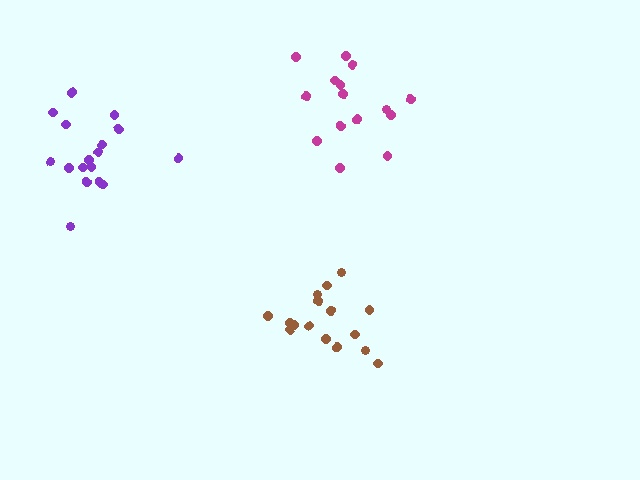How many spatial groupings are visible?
There are 3 spatial groupings.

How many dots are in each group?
Group 1: 16 dots, Group 2: 15 dots, Group 3: 17 dots (48 total).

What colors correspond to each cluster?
The clusters are colored: brown, magenta, purple.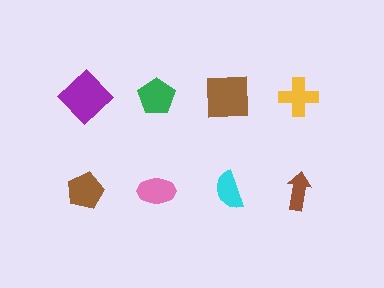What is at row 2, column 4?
A brown arrow.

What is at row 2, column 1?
A brown pentagon.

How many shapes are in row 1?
4 shapes.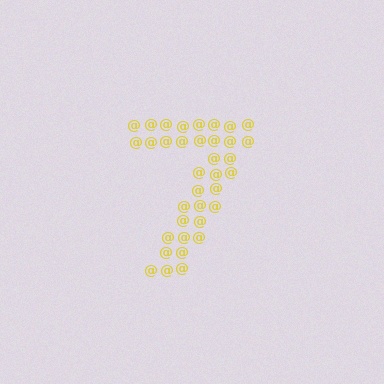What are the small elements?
The small elements are at signs.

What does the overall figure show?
The overall figure shows the digit 7.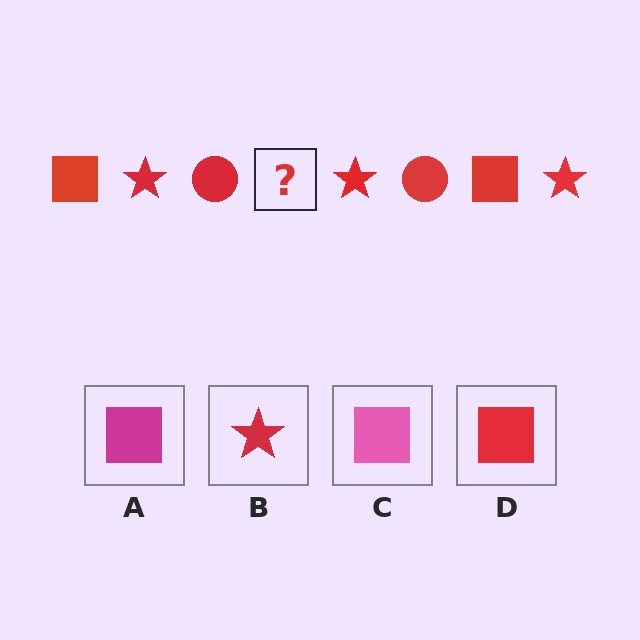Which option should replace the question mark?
Option D.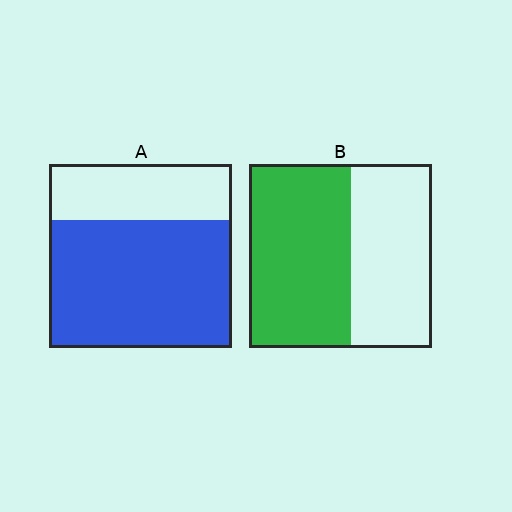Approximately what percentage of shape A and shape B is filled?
A is approximately 70% and B is approximately 55%.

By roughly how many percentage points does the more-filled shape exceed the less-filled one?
By roughly 15 percentage points (A over B).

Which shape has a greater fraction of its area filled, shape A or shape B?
Shape A.